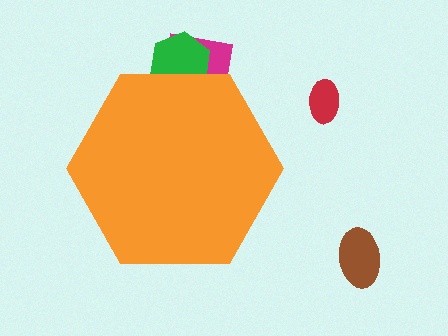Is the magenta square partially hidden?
Yes, the magenta square is partially hidden behind the orange hexagon.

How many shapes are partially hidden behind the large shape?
2 shapes are partially hidden.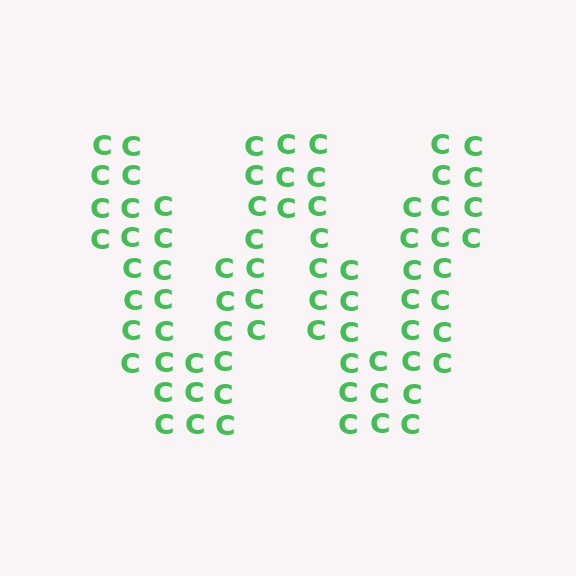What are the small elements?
The small elements are letter C's.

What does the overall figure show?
The overall figure shows the letter W.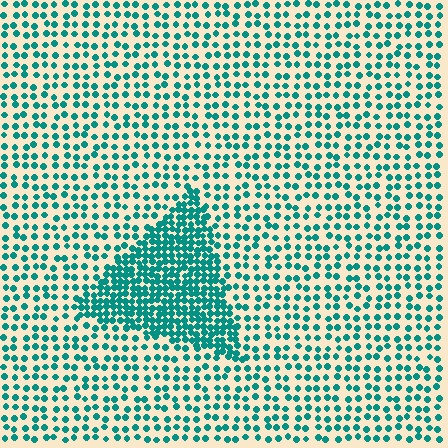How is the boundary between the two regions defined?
The boundary is defined by a change in element density (approximately 2.4x ratio). All elements are the same color, size, and shape.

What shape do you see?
I see a triangle.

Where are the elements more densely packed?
The elements are more densely packed inside the triangle boundary.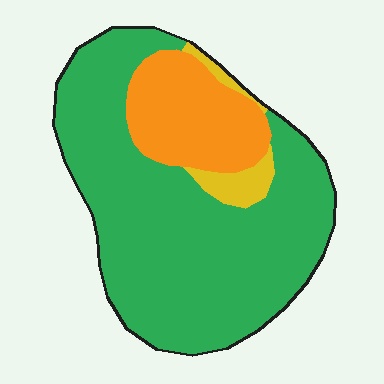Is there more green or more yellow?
Green.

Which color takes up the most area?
Green, at roughly 75%.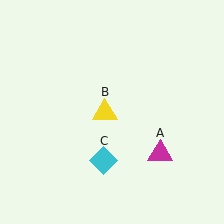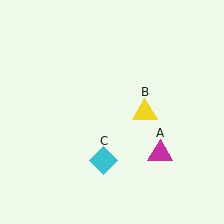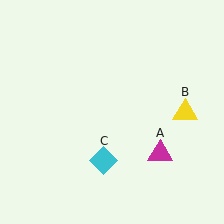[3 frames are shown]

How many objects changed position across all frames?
1 object changed position: yellow triangle (object B).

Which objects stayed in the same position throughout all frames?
Magenta triangle (object A) and cyan diamond (object C) remained stationary.